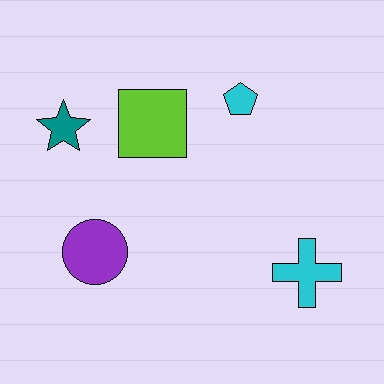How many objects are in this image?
There are 5 objects.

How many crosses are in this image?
There is 1 cross.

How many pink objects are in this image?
There are no pink objects.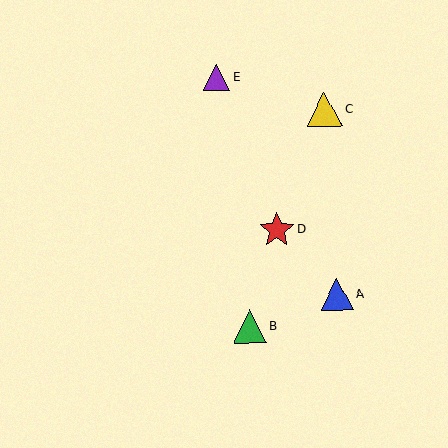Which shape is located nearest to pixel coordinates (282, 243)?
The red star (labeled D) at (277, 230) is nearest to that location.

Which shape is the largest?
The red star (labeled D) is the largest.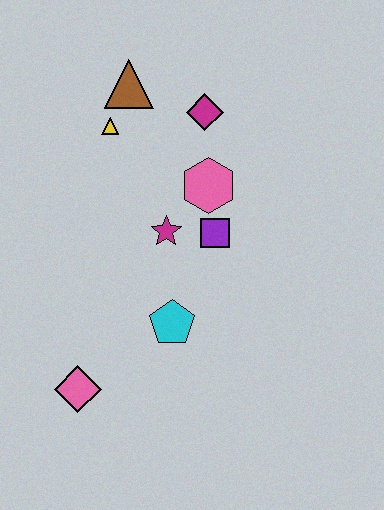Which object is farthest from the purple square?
The pink diamond is farthest from the purple square.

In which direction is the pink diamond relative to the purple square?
The pink diamond is below the purple square.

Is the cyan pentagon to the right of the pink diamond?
Yes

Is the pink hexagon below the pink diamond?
No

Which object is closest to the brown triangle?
The yellow triangle is closest to the brown triangle.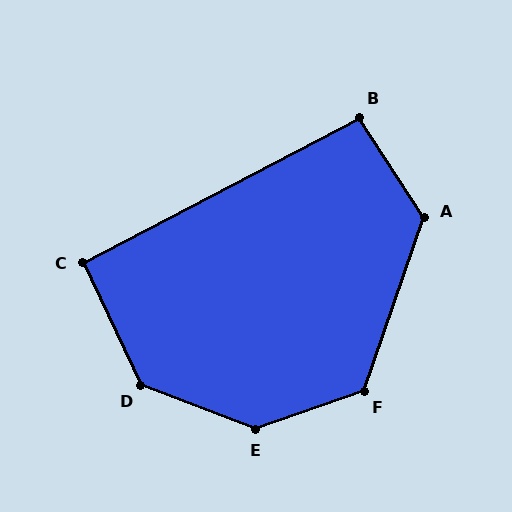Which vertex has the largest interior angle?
E, at approximately 140 degrees.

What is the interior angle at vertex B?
Approximately 95 degrees (obtuse).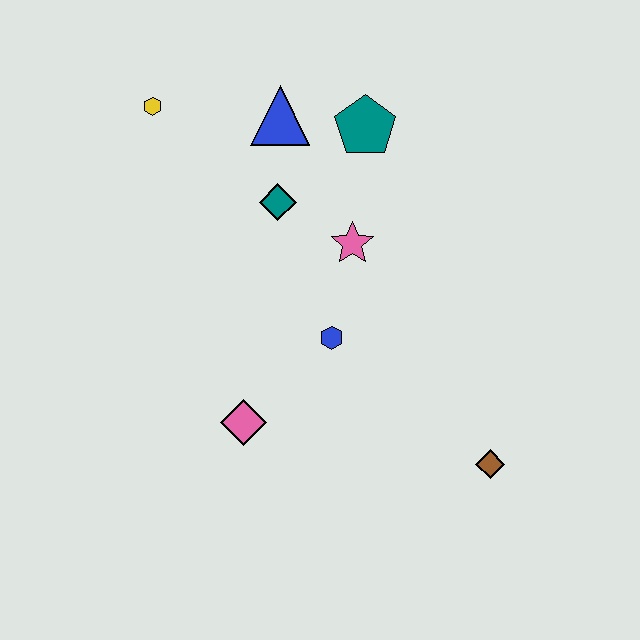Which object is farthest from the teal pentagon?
The brown diamond is farthest from the teal pentagon.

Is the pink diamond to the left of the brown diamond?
Yes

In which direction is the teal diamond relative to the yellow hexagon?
The teal diamond is to the right of the yellow hexagon.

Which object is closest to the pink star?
The teal diamond is closest to the pink star.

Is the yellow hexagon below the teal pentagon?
No